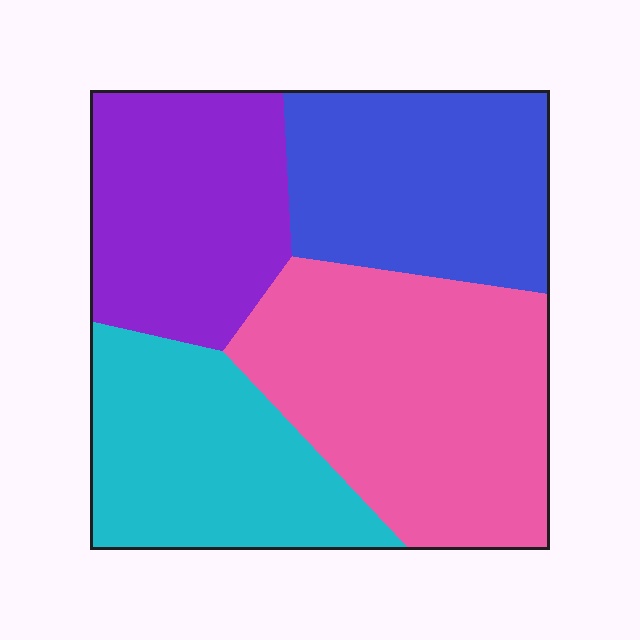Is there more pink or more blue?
Pink.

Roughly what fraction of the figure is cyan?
Cyan takes up about one fifth (1/5) of the figure.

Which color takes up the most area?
Pink, at roughly 35%.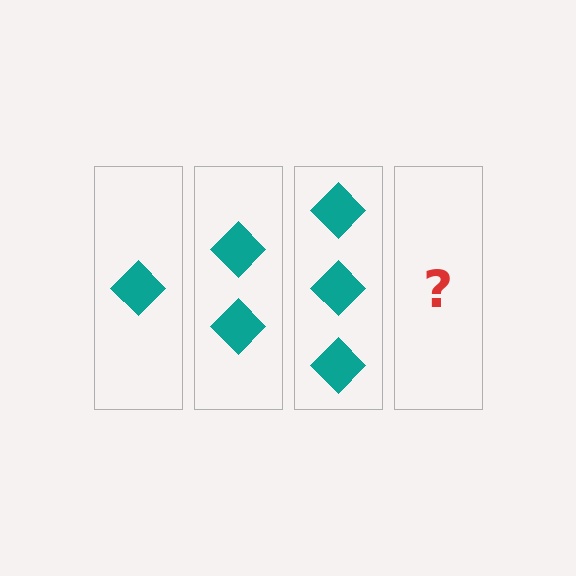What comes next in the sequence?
The next element should be 4 diamonds.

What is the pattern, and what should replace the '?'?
The pattern is that each step adds one more diamond. The '?' should be 4 diamonds.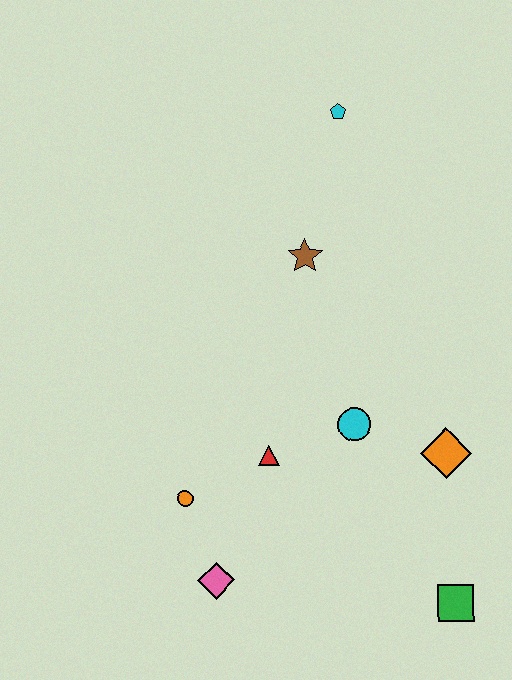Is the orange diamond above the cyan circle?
No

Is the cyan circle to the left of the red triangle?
No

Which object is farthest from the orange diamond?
The cyan pentagon is farthest from the orange diamond.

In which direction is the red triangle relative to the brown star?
The red triangle is below the brown star.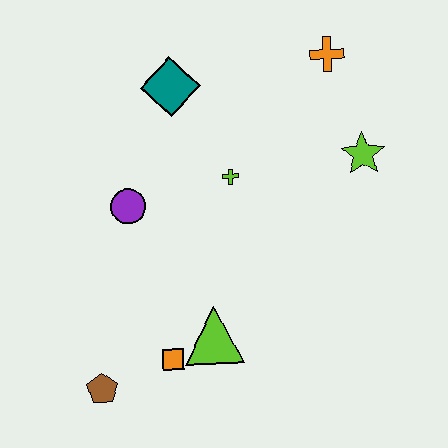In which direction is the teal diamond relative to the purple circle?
The teal diamond is above the purple circle.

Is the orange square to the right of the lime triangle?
No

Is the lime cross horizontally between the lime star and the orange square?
Yes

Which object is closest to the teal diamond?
The lime cross is closest to the teal diamond.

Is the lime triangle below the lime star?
Yes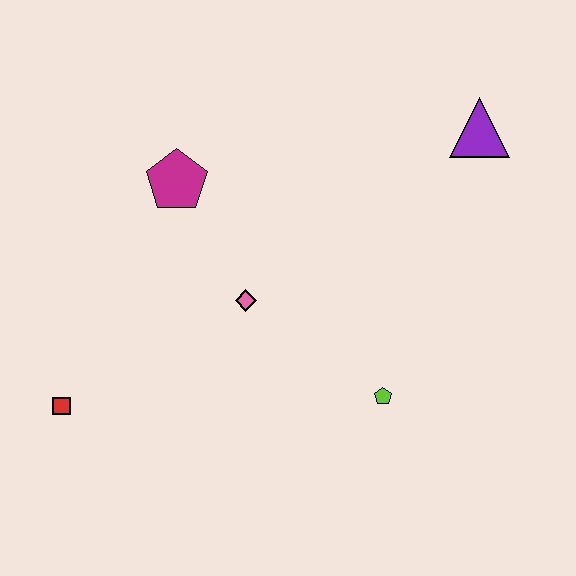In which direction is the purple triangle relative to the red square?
The purple triangle is to the right of the red square.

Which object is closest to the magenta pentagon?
The pink diamond is closest to the magenta pentagon.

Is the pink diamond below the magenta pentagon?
Yes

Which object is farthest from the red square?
The purple triangle is farthest from the red square.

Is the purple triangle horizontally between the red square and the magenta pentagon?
No